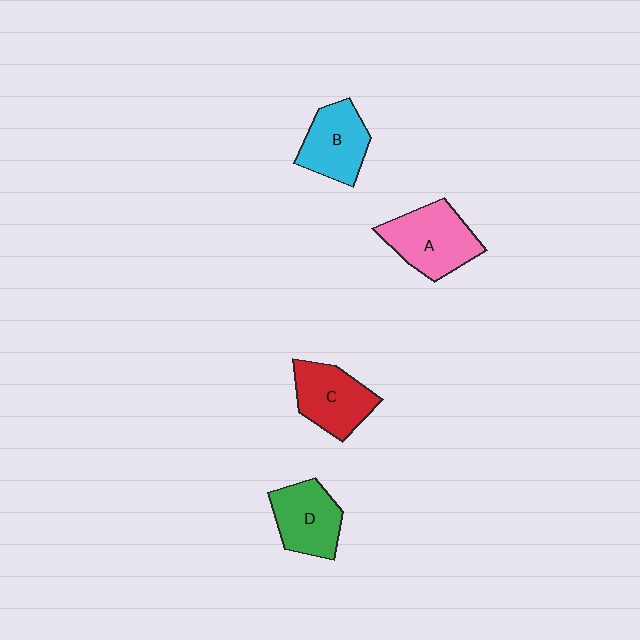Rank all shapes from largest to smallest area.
From largest to smallest: A (pink), C (red), D (green), B (cyan).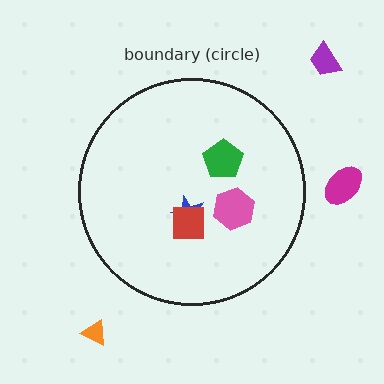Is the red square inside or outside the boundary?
Inside.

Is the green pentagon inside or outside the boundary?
Inside.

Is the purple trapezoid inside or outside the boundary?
Outside.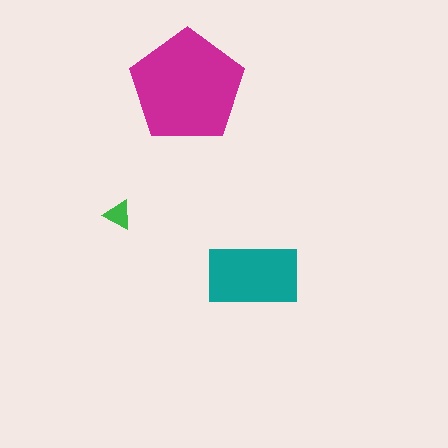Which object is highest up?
The magenta pentagon is topmost.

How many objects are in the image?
There are 3 objects in the image.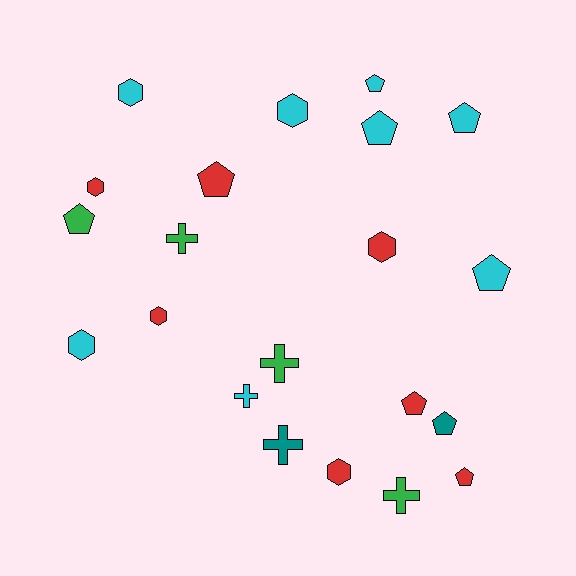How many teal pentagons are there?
There is 1 teal pentagon.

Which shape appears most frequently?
Pentagon, with 9 objects.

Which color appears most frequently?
Cyan, with 8 objects.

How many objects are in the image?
There are 21 objects.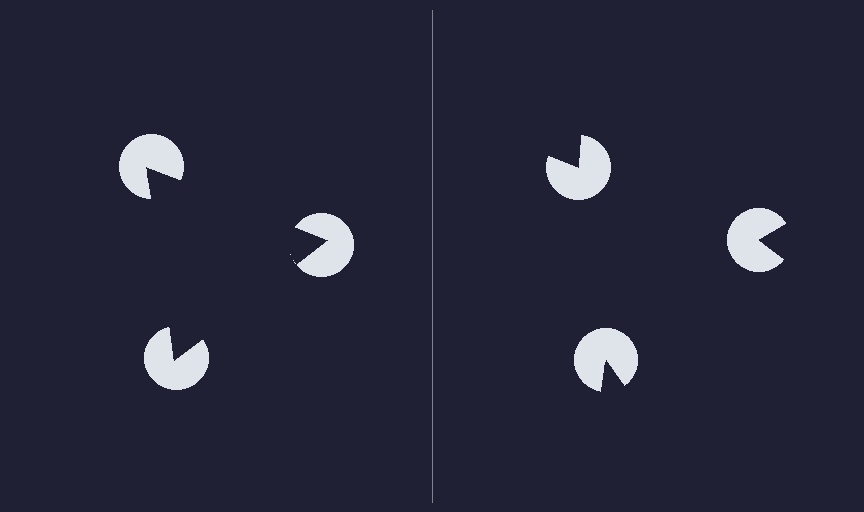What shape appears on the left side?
An illusory triangle.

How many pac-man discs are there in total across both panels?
6 — 3 on each side.